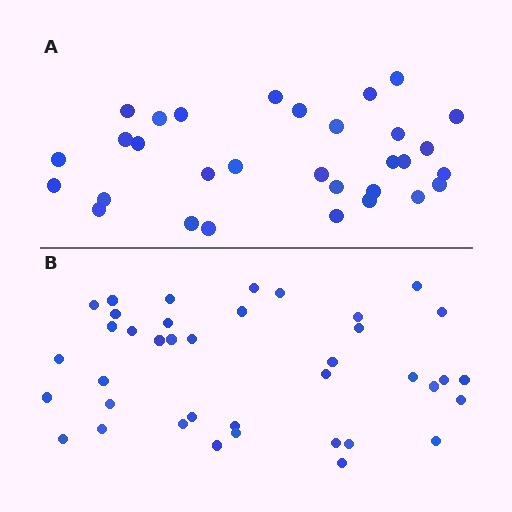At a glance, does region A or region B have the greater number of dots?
Region B (the bottom region) has more dots.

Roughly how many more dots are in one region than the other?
Region B has roughly 8 or so more dots than region A.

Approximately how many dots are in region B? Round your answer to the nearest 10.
About 40 dots. (The exact count is 39, which rounds to 40.)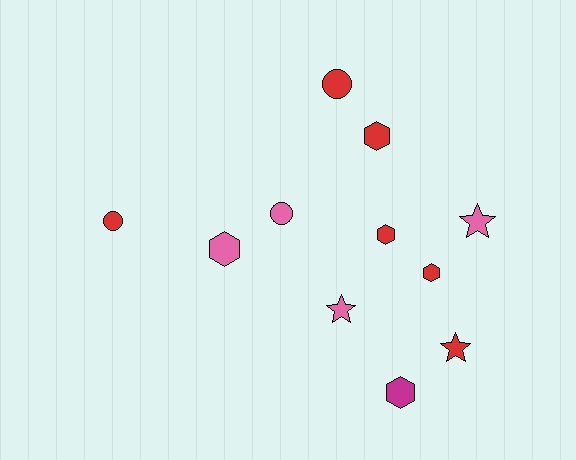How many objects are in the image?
There are 11 objects.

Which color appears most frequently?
Red, with 6 objects.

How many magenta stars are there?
There are no magenta stars.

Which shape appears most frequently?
Hexagon, with 5 objects.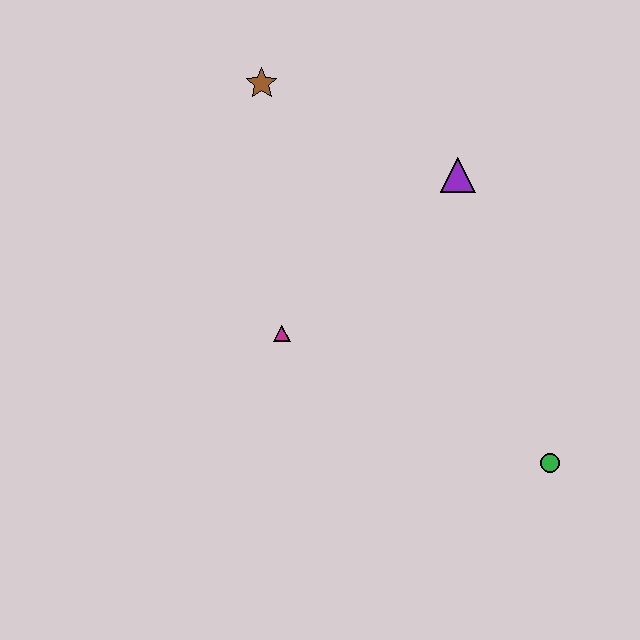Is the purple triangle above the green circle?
Yes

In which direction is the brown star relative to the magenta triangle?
The brown star is above the magenta triangle.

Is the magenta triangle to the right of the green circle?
No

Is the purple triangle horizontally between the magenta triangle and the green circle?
Yes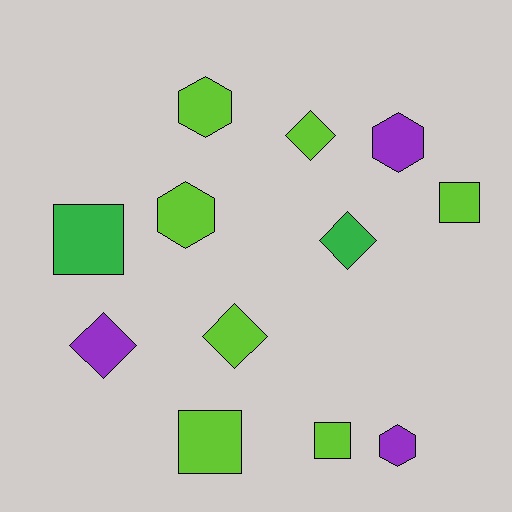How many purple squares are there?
There are no purple squares.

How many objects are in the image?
There are 12 objects.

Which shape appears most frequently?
Square, with 4 objects.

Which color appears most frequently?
Lime, with 7 objects.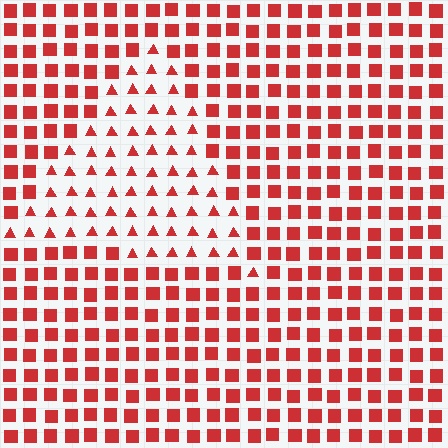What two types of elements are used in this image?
The image uses triangles inside the triangle region and squares outside it.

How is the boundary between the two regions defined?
The boundary is defined by a change in element shape: triangles inside vs. squares outside. All elements share the same color and spacing.